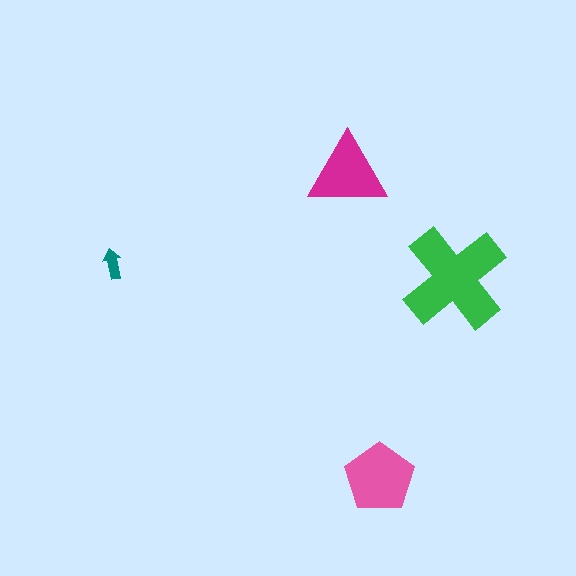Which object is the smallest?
The teal arrow.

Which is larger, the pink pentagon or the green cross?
The green cross.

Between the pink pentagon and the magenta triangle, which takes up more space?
The pink pentagon.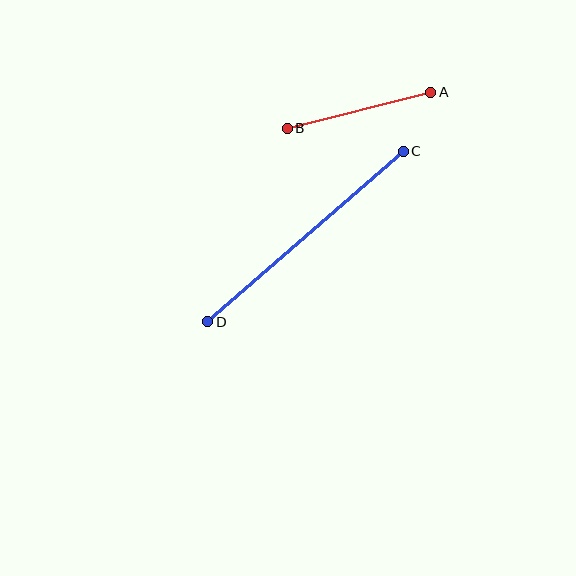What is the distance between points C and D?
The distance is approximately 260 pixels.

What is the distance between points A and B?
The distance is approximately 148 pixels.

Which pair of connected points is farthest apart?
Points C and D are farthest apart.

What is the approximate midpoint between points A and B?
The midpoint is at approximately (359, 110) pixels.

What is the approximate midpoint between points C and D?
The midpoint is at approximately (306, 237) pixels.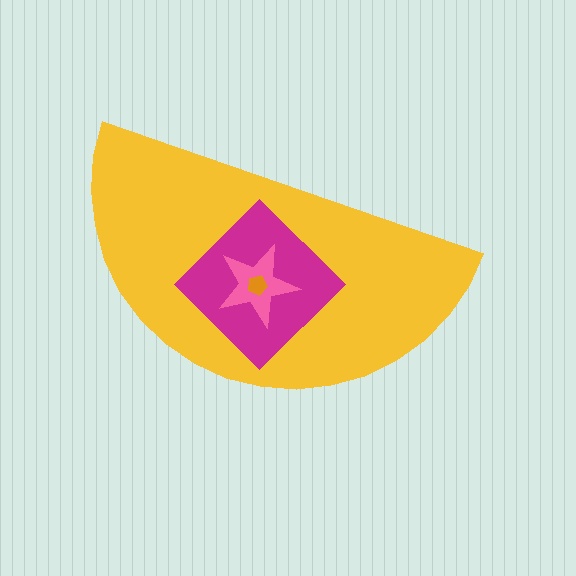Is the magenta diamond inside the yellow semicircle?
Yes.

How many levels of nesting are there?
4.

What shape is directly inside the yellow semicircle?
The magenta diamond.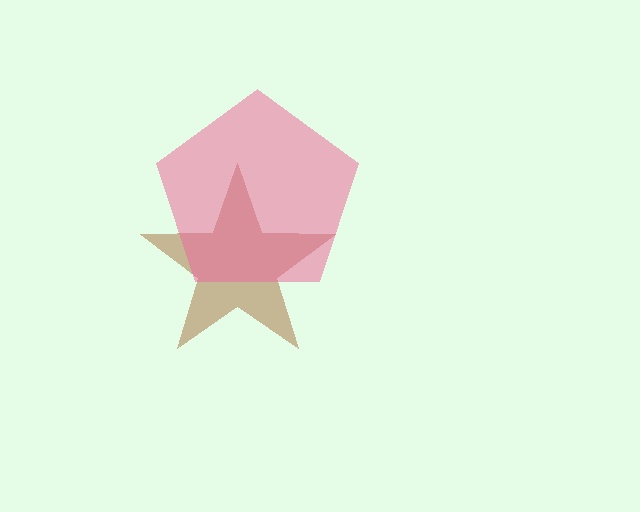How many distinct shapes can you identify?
There are 2 distinct shapes: a brown star, a pink pentagon.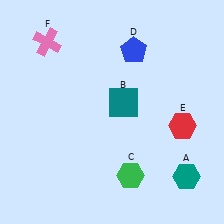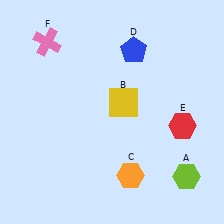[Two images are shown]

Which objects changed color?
A changed from teal to lime. B changed from teal to yellow. C changed from green to orange.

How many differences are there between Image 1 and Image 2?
There are 3 differences between the two images.